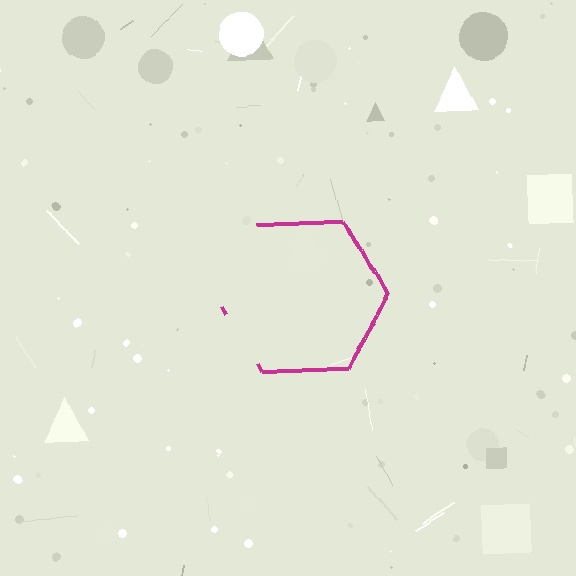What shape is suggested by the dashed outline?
The dashed outline suggests a hexagon.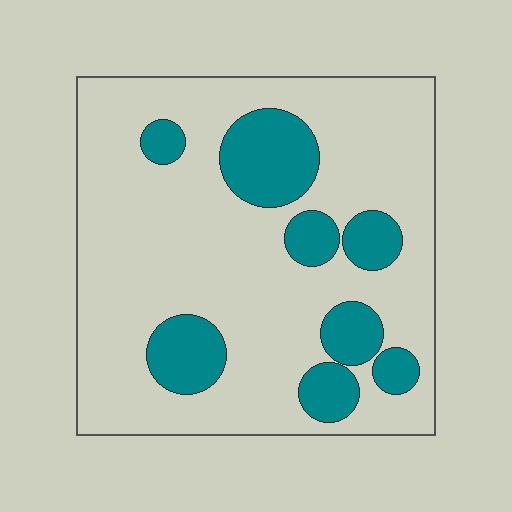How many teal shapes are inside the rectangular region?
8.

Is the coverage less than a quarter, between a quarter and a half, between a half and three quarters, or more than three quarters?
Less than a quarter.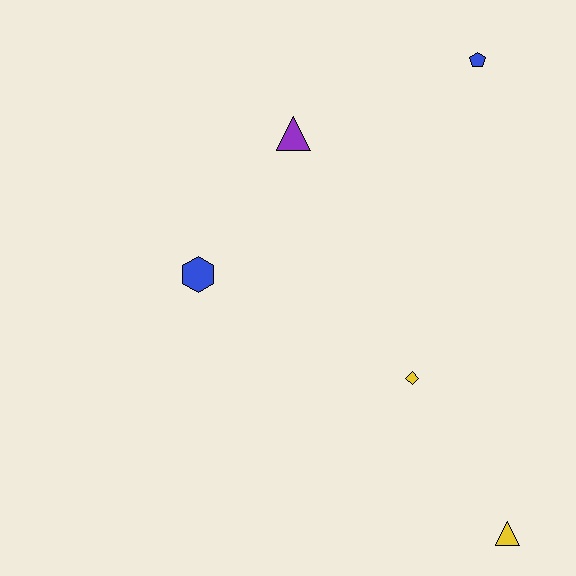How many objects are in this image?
There are 5 objects.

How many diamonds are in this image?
There is 1 diamond.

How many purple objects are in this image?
There is 1 purple object.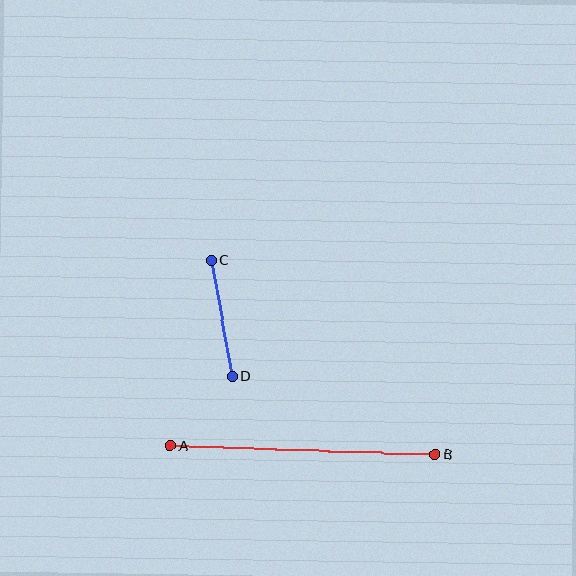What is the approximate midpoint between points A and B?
The midpoint is at approximately (303, 450) pixels.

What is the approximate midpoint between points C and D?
The midpoint is at approximately (222, 318) pixels.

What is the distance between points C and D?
The distance is approximately 118 pixels.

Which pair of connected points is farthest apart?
Points A and B are farthest apart.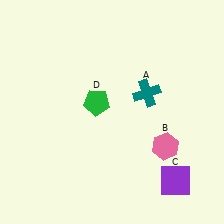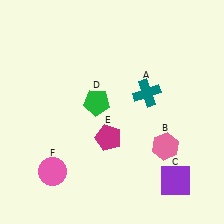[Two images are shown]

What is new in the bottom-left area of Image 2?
A magenta pentagon (E) was added in the bottom-left area of Image 2.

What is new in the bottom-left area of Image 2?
A pink circle (F) was added in the bottom-left area of Image 2.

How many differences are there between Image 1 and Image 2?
There are 2 differences between the two images.